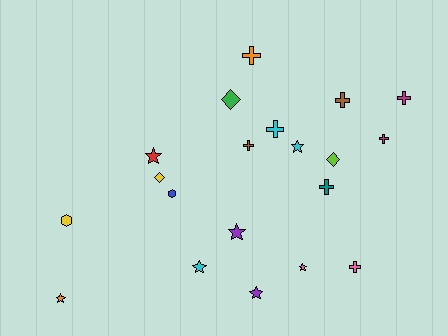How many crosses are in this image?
There are 8 crosses.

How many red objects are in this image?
There is 1 red object.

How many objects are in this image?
There are 20 objects.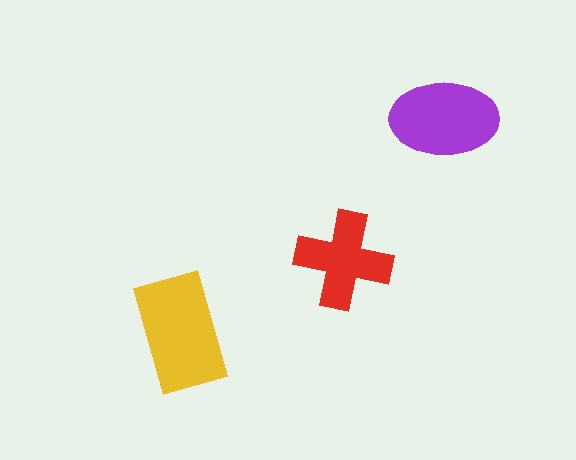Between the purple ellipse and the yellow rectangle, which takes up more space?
The yellow rectangle.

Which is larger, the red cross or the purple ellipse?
The purple ellipse.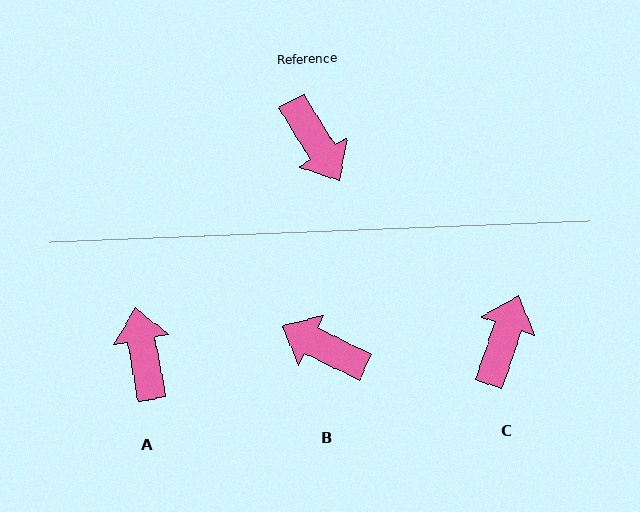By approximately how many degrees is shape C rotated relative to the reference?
Approximately 129 degrees counter-clockwise.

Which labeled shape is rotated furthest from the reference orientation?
A, about 159 degrees away.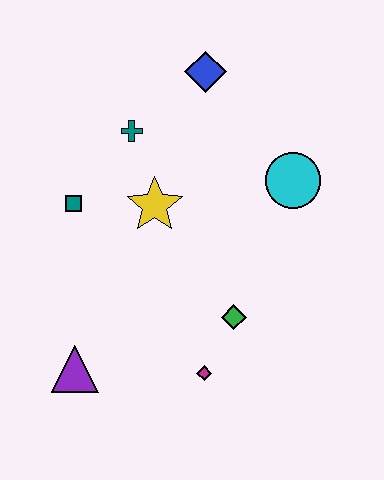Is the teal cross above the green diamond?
Yes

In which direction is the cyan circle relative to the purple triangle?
The cyan circle is to the right of the purple triangle.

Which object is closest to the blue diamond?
The teal cross is closest to the blue diamond.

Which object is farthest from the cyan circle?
The purple triangle is farthest from the cyan circle.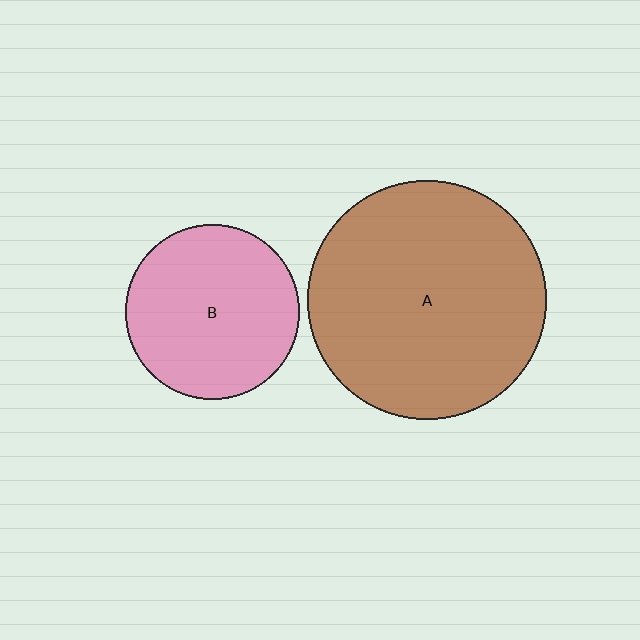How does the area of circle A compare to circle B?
Approximately 1.9 times.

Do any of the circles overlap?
No, none of the circles overlap.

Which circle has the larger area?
Circle A (brown).